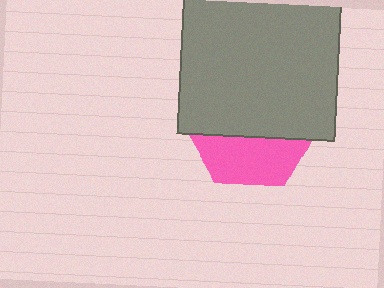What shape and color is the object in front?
The object in front is a gray rectangle.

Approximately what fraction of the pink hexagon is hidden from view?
Roughly 65% of the pink hexagon is hidden behind the gray rectangle.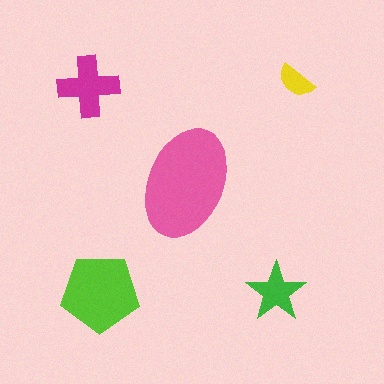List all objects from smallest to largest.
The yellow semicircle, the green star, the magenta cross, the lime pentagon, the pink ellipse.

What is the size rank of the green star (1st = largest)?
4th.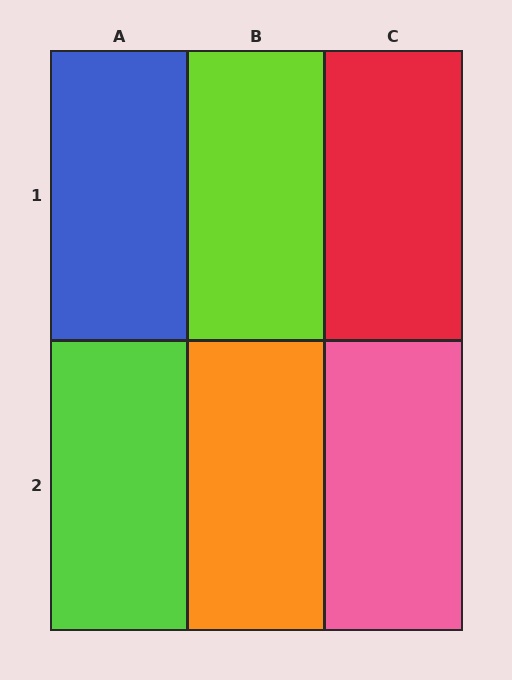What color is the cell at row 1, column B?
Lime.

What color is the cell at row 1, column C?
Red.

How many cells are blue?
1 cell is blue.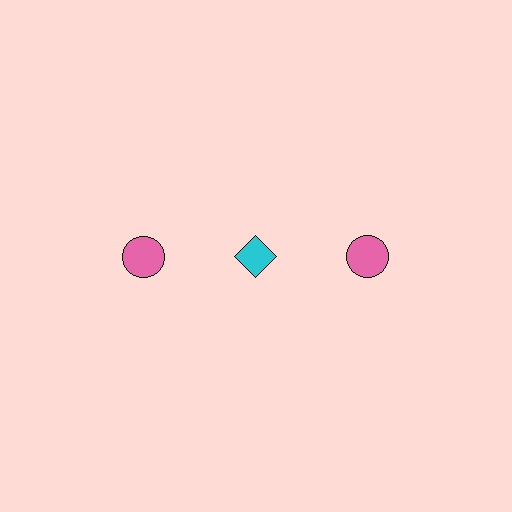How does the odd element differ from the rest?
It differs in both color (cyan instead of pink) and shape (diamond instead of circle).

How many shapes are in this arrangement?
There are 3 shapes arranged in a grid pattern.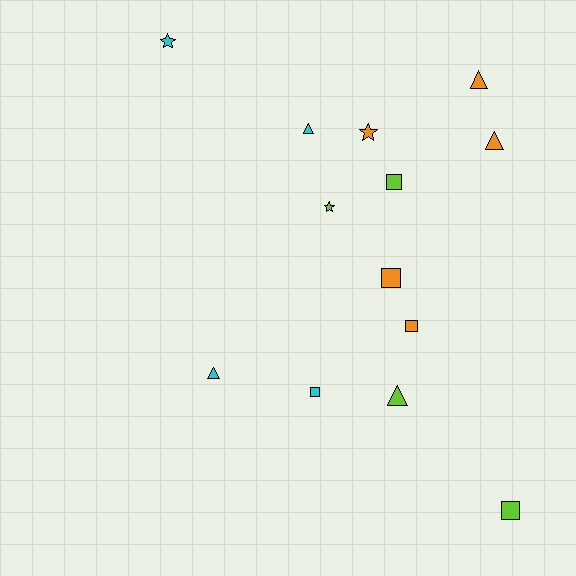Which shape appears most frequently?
Triangle, with 5 objects.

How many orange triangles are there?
There are 2 orange triangles.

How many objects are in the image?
There are 13 objects.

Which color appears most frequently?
Orange, with 5 objects.